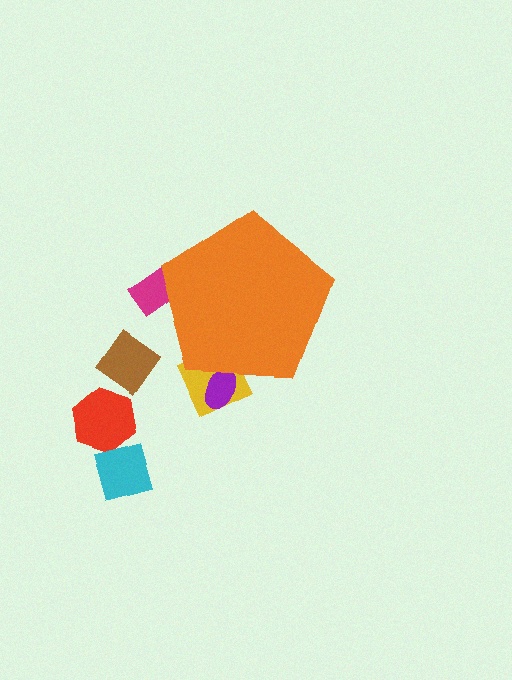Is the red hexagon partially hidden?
No, the red hexagon is fully visible.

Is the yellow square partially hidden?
Yes, the yellow square is partially hidden behind the orange pentagon.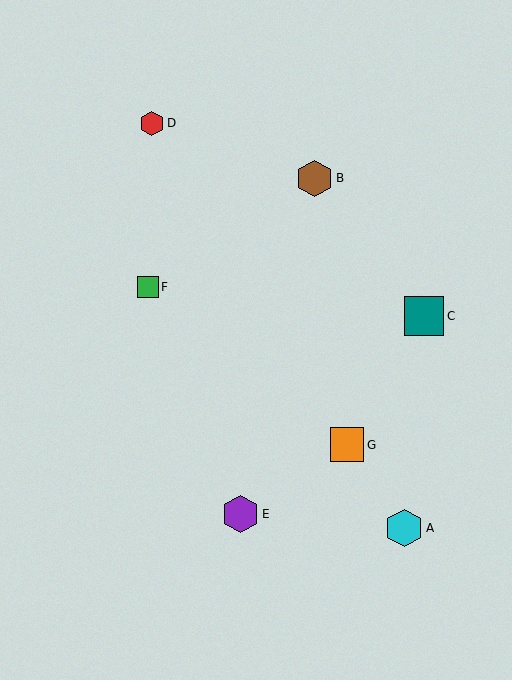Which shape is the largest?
The teal square (labeled C) is the largest.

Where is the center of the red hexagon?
The center of the red hexagon is at (152, 123).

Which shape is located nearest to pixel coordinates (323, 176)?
The brown hexagon (labeled B) at (314, 178) is nearest to that location.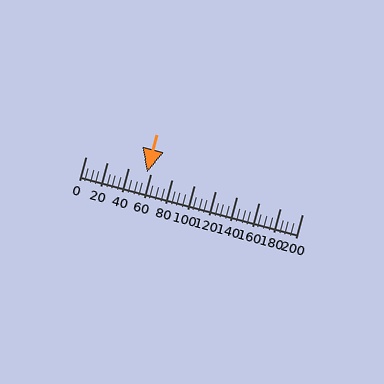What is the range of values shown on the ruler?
The ruler shows values from 0 to 200.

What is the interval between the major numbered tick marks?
The major tick marks are spaced 20 units apart.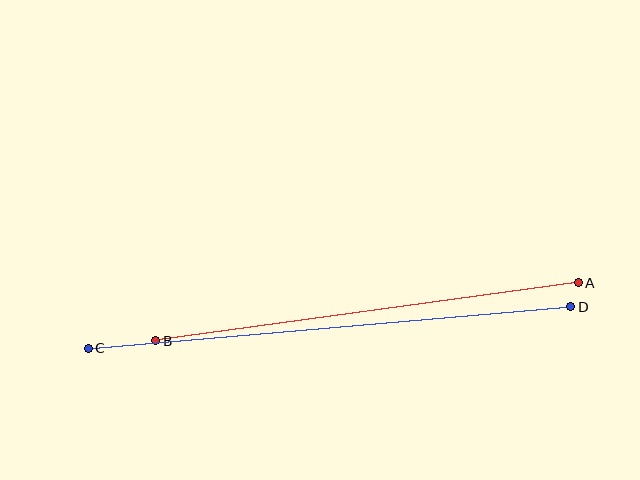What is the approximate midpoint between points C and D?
The midpoint is at approximately (330, 327) pixels.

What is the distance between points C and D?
The distance is approximately 484 pixels.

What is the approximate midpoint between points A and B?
The midpoint is at approximately (367, 312) pixels.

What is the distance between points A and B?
The distance is approximately 426 pixels.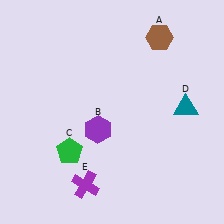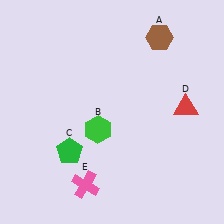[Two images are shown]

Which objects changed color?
B changed from purple to green. D changed from teal to red. E changed from purple to pink.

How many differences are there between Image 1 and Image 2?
There are 3 differences between the two images.